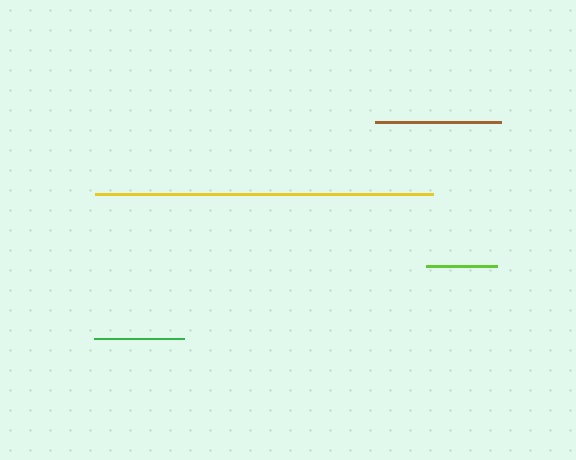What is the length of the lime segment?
The lime segment is approximately 72 pixels long.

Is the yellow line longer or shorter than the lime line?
The yellow line is longer than the lime line.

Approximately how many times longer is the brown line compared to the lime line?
The brown line is approximately 1.8 times the length of the lime line.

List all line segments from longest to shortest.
From longest to shortest: yellow, brown, green, lime.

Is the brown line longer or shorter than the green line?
The brown line is longer than the green line.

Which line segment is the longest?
The yellow line is the longest at approximately 338 pixels.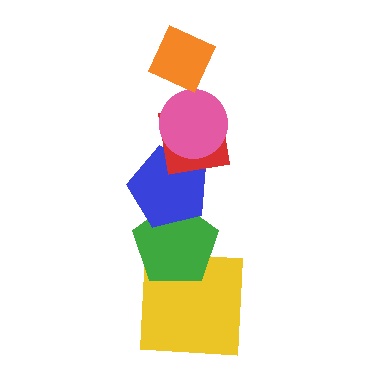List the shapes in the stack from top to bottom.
From top to bottom: the orange diamond, the pink circle, the red square, the blue pentagon, the green pentagon, the yellow square.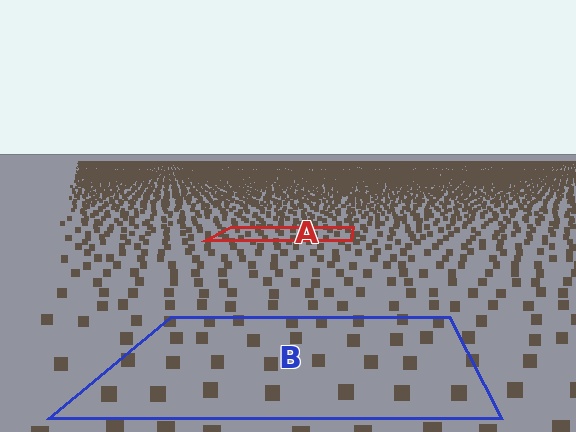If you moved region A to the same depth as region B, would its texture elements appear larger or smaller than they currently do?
They would appear larger. At a closer depth, the same texture elements are projected at a bigger on-screen size.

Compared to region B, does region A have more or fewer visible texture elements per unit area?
Region A has more texture elements per unit area — they are packed more densely because it is farther away.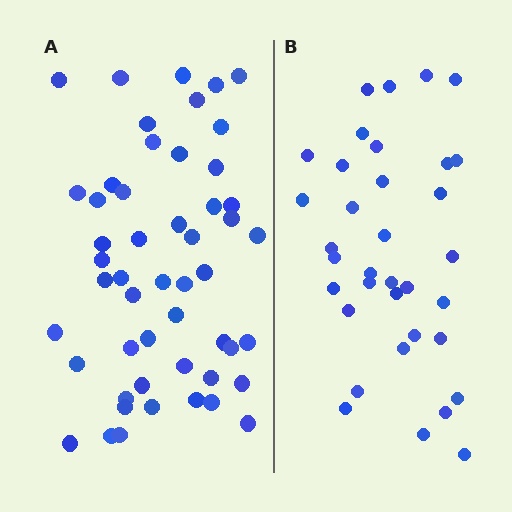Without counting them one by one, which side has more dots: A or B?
Region A (the left region) has more dots.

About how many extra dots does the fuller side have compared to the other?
Region A has approximately 15 more dots than region B.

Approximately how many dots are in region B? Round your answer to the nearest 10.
About 40 dots. (The exact count is 35, which rounds to 40.)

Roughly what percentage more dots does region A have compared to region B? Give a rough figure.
About 45% more.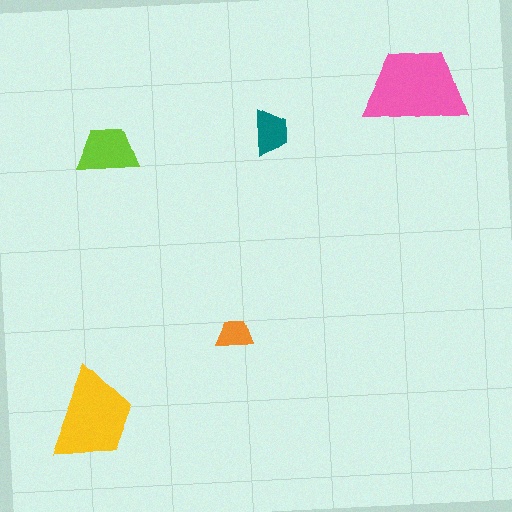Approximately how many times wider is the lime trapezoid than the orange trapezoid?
About 1.5 times wider.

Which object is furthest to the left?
The yellow trapezoid is leftmost.